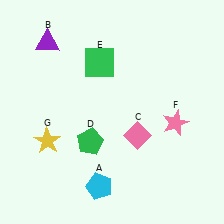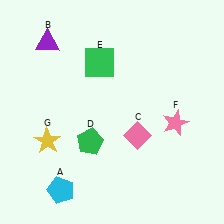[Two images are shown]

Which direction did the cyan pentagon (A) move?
The cyan pentagon (A) moved left.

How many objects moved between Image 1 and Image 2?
1 object moved between the two images.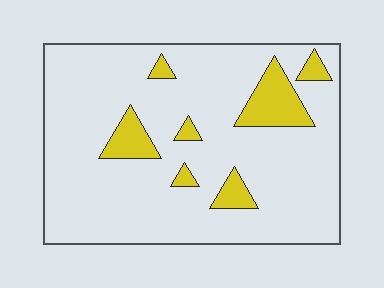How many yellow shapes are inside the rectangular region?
7.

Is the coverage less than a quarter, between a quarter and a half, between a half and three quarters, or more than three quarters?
Less than a quarter.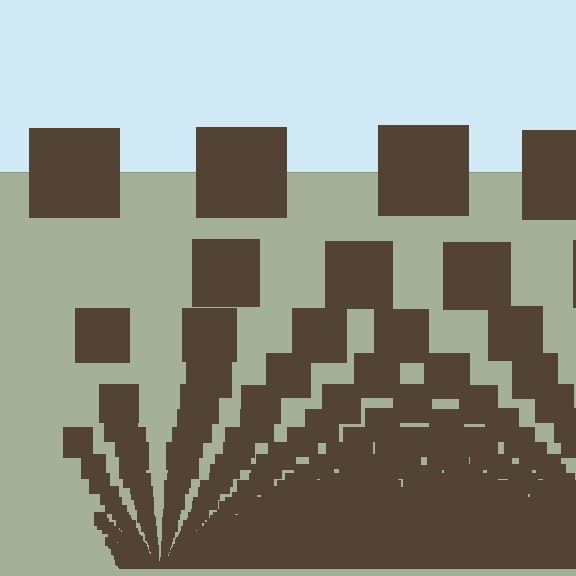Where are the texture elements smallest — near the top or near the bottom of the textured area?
Near the bottom.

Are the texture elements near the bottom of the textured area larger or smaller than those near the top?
Smaller. The gradient is inverted — elements near the bottom are smaller and denser.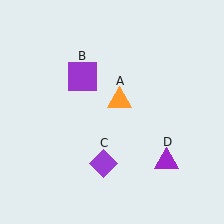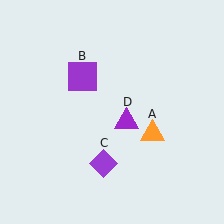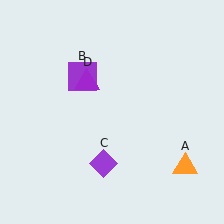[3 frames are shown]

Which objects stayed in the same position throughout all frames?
Purple square (object B) and purple diamond (object C) remained stationary.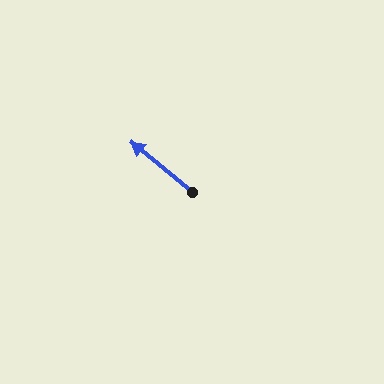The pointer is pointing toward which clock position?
Roughly 10 o'clock.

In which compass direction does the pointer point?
Northwest.